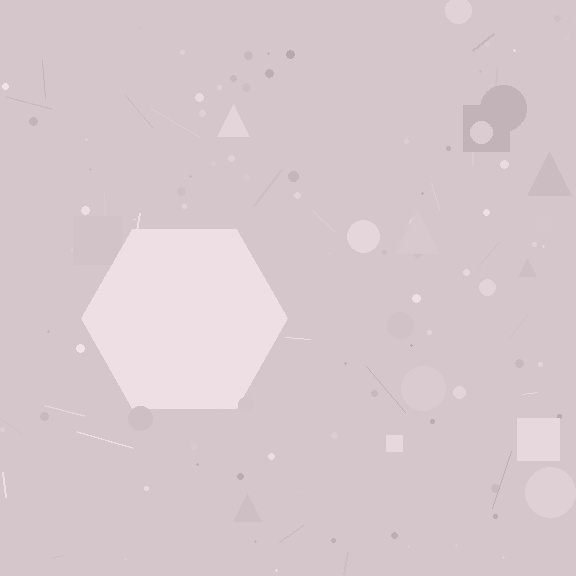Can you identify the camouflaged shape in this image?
The camouflaged shape is a hexagon.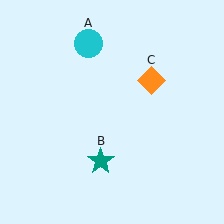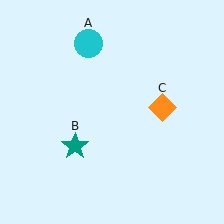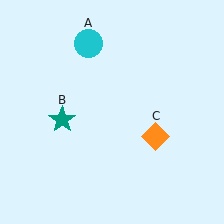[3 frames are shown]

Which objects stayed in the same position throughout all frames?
Cyan circle (object A) remained stationary.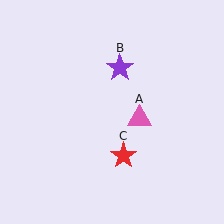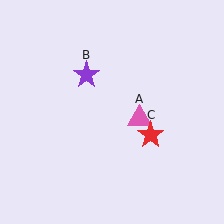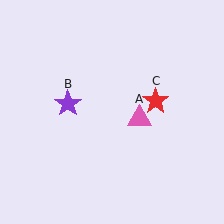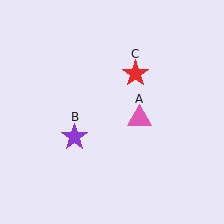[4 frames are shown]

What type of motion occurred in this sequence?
The purple star (object B), red star (object C) rotated counterclockwise around the center of the scene.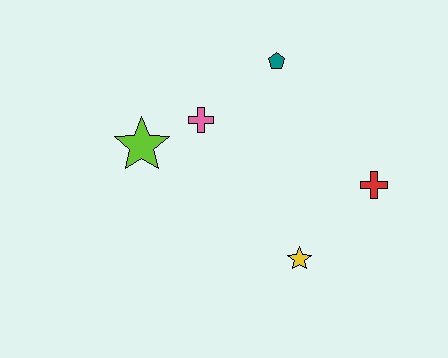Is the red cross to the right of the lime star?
Yes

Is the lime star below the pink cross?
Yes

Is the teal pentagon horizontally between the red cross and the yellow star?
No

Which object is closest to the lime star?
The pink cross is closest to the lime star.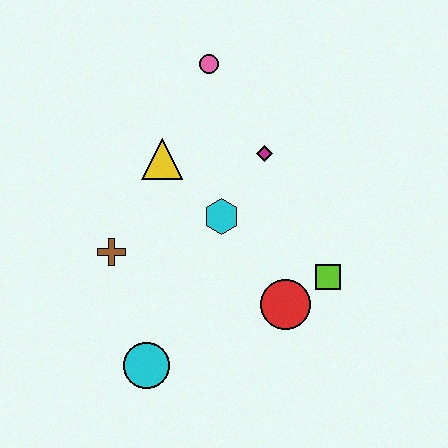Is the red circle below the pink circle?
Yes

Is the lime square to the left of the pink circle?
No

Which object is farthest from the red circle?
The pink circle is farthest from the red circle.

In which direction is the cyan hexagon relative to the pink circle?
The cyan hexagon is below the pink circle.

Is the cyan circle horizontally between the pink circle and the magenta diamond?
No